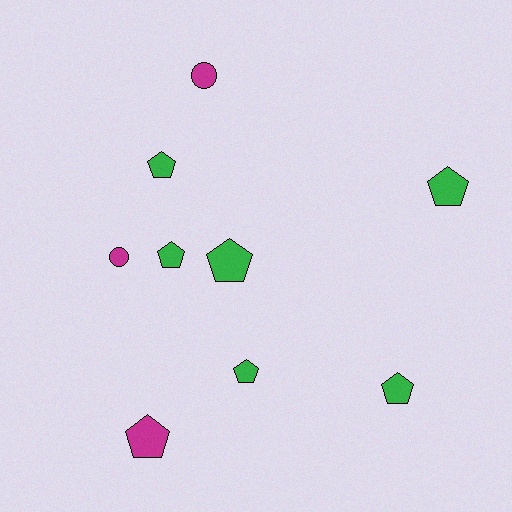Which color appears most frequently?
Green, with 6 objects.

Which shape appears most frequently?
Pentagon, with 7 objects.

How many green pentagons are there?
There are 6 green pentagons.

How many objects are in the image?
There are 9 objects.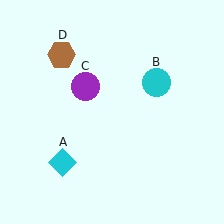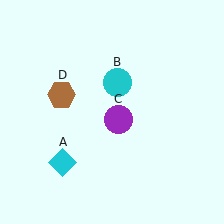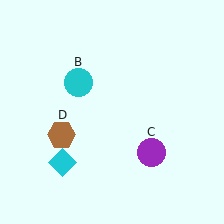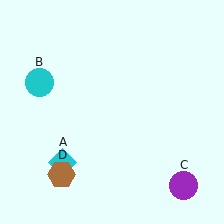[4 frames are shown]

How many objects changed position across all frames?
3 objects changed position: cyan circle (object B), purple circle (object C), brown hexagon (object D).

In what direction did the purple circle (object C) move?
The purple circle (object C) moved down and to the right.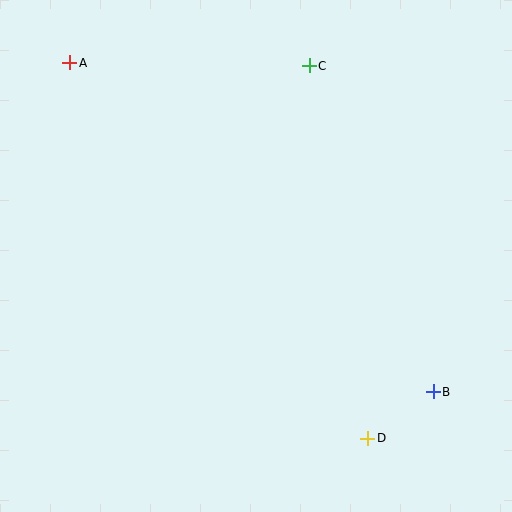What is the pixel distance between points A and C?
The distance between A and C is 240 pixels.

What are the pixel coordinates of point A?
Point A is at (70, 63).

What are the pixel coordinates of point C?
Point C is at (309, 66).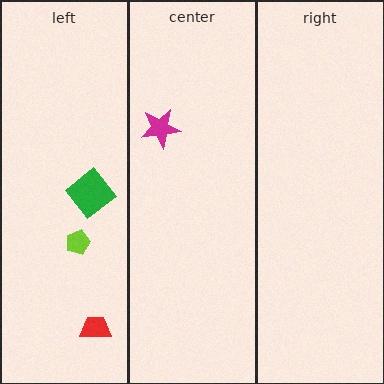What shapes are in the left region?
The green diamond, the red trapezoid, the lime pentagon.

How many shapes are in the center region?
1.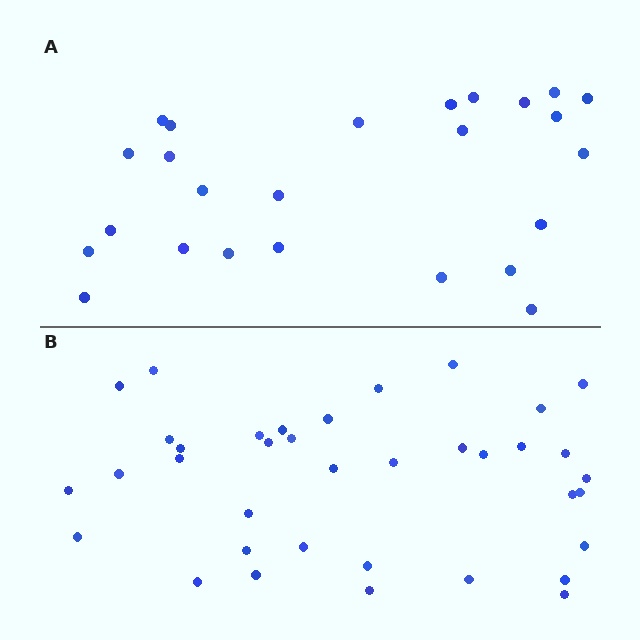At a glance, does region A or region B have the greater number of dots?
Region B (the bottom region) has more dots.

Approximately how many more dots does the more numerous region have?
Region B has roughly 12 or so more dots than region A.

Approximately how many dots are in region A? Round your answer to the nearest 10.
About 20 dots. (The exact count is 25, which rounds to 20.)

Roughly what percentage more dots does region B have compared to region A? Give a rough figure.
About 50% more.